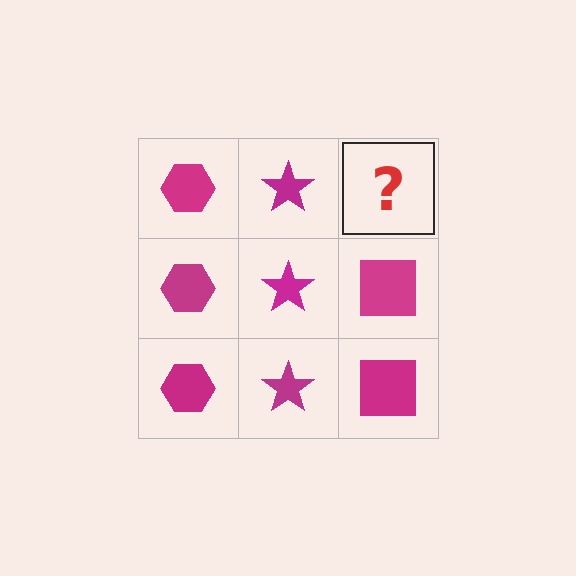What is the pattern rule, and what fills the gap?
The rule is that each column has a consistent shape. The gap should be filled with a magenta square.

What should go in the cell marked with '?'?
The missing cell should contain a magenta square.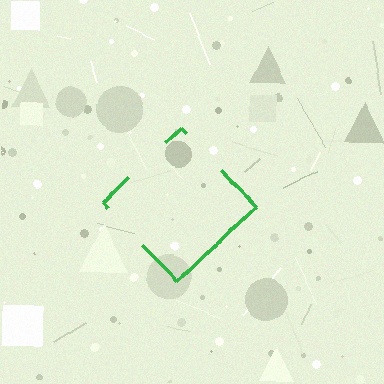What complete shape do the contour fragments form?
The contour fragments form a diamond.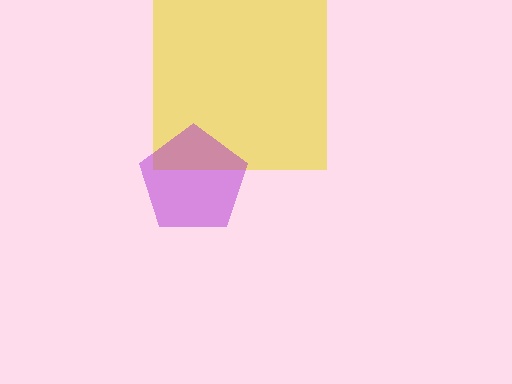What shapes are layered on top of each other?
The layered shapes are: a yellow square, a purple pentagon.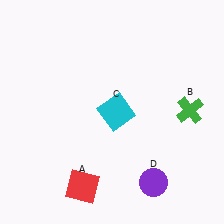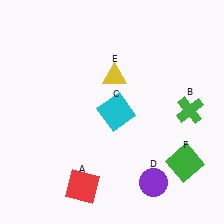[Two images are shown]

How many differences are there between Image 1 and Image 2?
There are 2 differences between the two images.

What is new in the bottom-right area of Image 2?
A green square (F) was added in the bottom-right area of Image 2.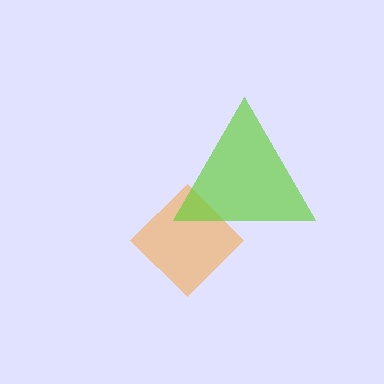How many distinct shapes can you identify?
There are 2 distinct shapes: an orange diamond, a lime triangle.